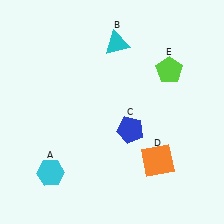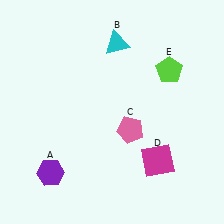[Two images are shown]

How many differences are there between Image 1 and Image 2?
There are 3 differences between the two images.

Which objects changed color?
A changed from cyan to purple. C changed from blue to pink. D changed from orange to magenta.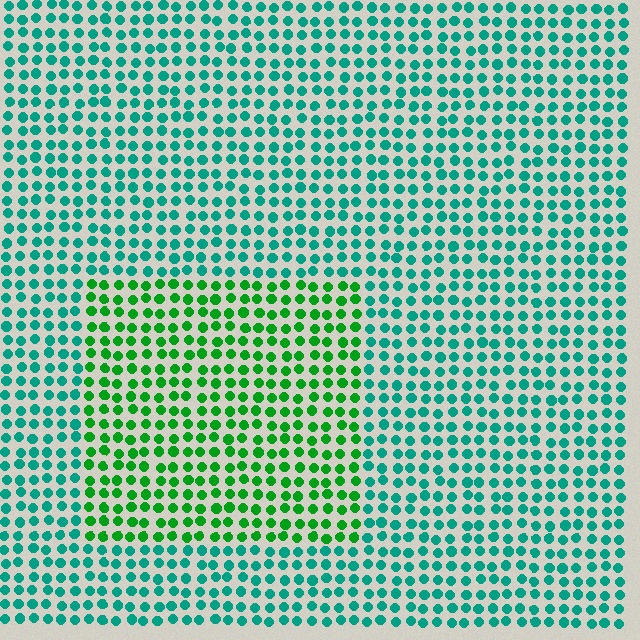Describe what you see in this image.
The image is filled with small teal elements in a uniform arrangement. A rectangle-shaped region is visible where the elements are tinted to a slightly different hue, forming a subtle color boundary.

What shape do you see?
I see a rectangle.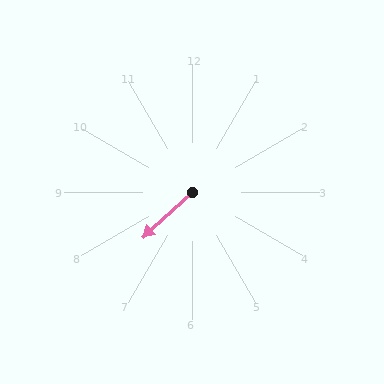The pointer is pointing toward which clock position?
Roughly 8 o'clock.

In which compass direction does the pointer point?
Southwest.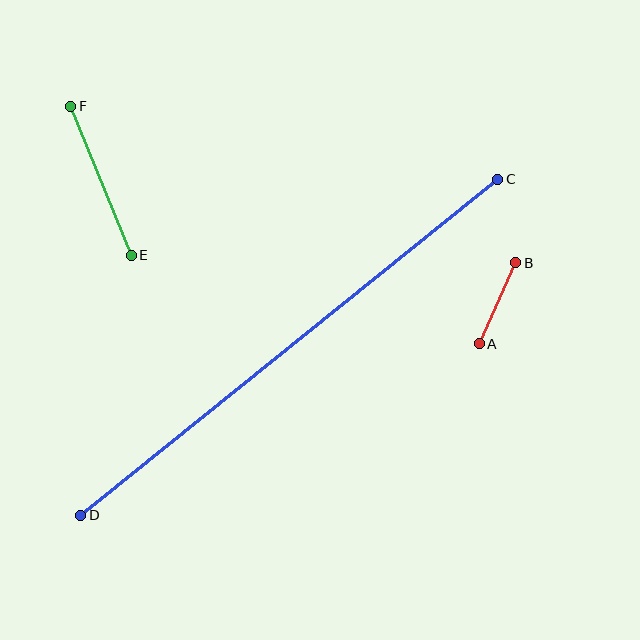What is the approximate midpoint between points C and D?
The midpoint is at approximately (289, 347) pixels.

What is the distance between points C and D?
The distance is approximately 536 pixels.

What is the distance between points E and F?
The distance is approximately 161 pixels.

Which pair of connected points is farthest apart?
Points C and D are farthest apart.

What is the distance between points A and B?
The distance is approximately 89 pixels.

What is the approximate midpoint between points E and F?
The midpoint is at approximately (101, 181) pixels.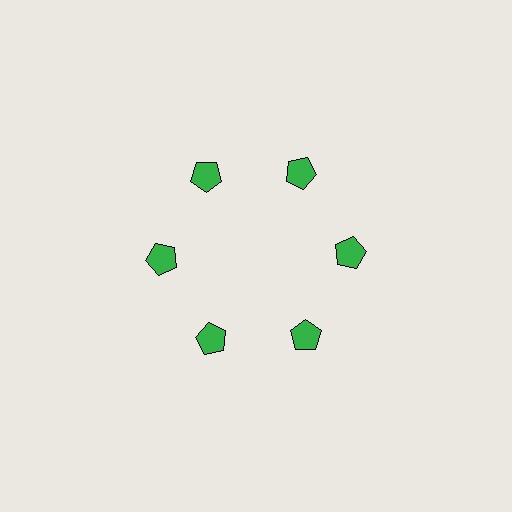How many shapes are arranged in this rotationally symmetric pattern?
There are 6 shapes, arranged in 6 groups of 1.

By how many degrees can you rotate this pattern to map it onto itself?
The pattern maps onto itself every 60 degrees of rotation.